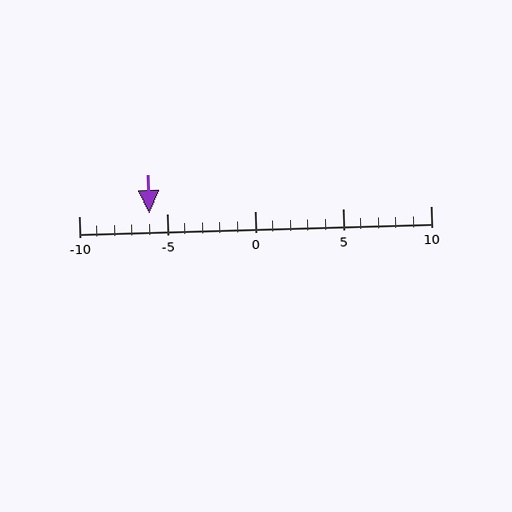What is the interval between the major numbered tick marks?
The major tick marks are spaced 5 units apart.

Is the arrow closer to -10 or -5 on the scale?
The arrow is closer to -5.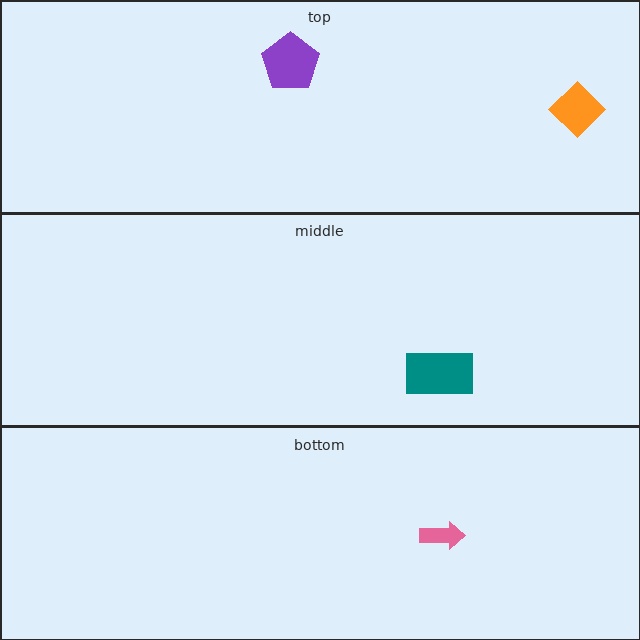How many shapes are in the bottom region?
1.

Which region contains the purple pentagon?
The top region.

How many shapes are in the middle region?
1.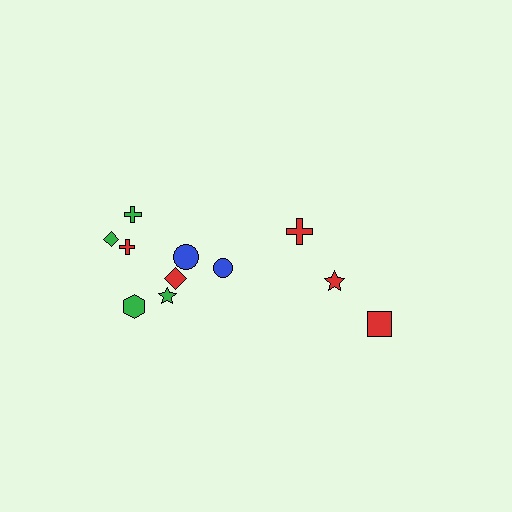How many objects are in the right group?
There are 3 objects.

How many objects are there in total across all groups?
There are 11 objects.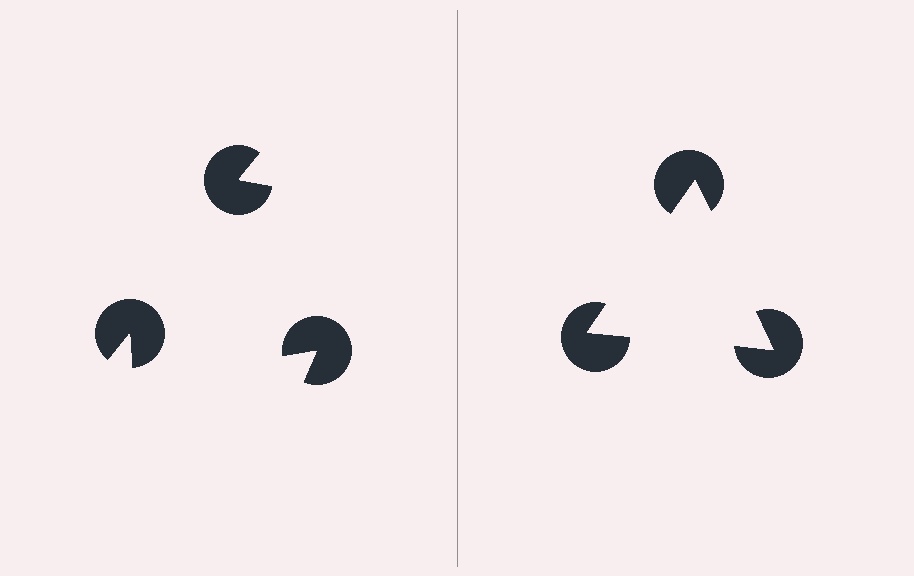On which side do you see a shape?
An illusory triangle appears on the right side. On the left side the wedge cuts are rotated, so no coherent shape forms.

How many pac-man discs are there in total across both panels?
6 — 3 on each side.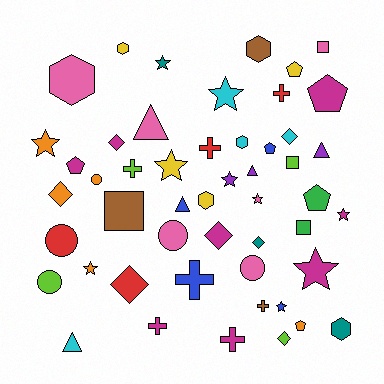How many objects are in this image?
There are 50 objects.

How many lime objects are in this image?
There are 4 lime objects.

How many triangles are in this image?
There are 5 triangles.